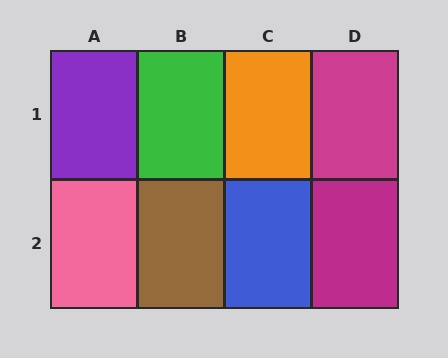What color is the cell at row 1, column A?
Purple.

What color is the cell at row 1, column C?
Orange.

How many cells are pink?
1 cell is pink.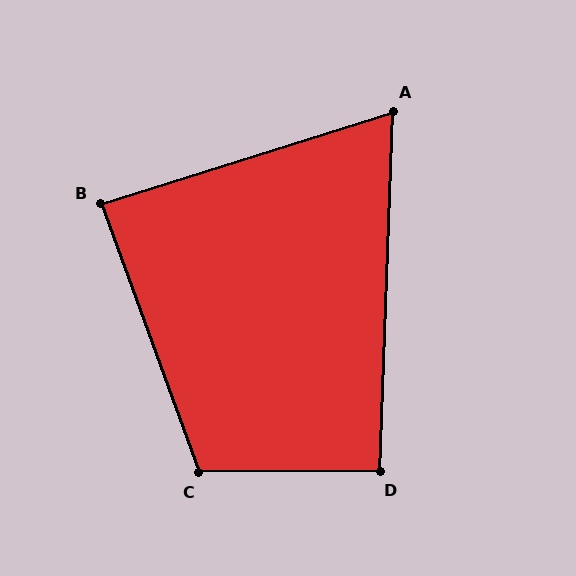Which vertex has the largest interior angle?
C, at approximately 110 degrees.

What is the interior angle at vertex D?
Approximately 93 degrees (approximately right).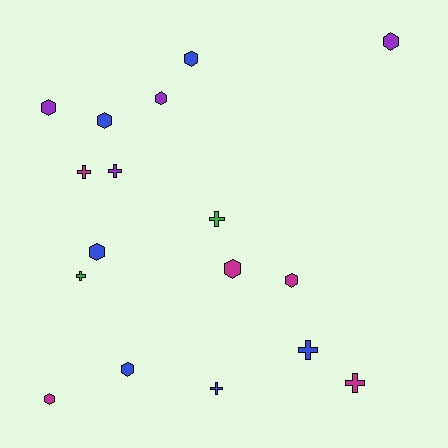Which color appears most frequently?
Blue, with 6 objects.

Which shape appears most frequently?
Hexagon, with 10 objects.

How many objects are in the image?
There are 17 objects.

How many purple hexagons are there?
There are 3 purple hexagons.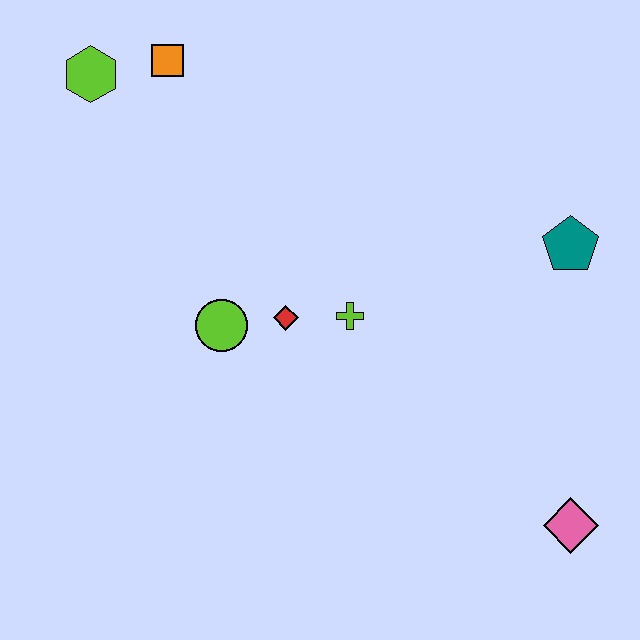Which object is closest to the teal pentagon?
The lime cross is closest to the teal pentagon.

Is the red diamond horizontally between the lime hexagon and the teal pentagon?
Yes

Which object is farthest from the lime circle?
The pink diamond is farthest from the lime circle.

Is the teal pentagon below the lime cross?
No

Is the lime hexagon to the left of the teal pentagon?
Yes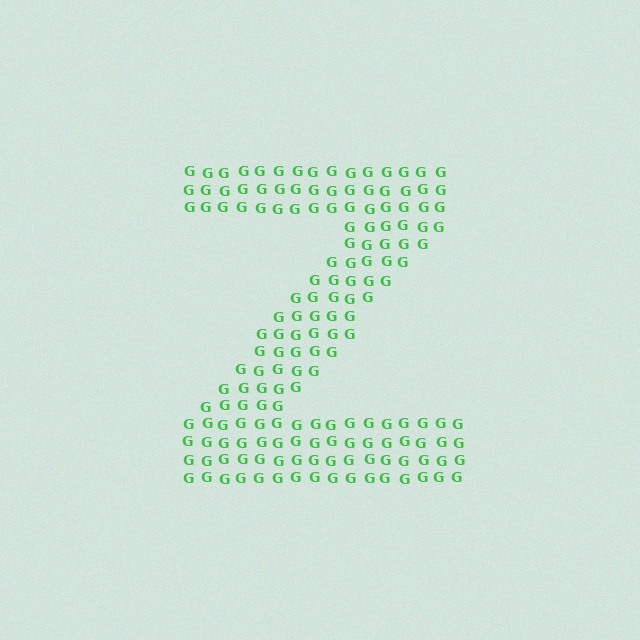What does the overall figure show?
The overall figure shows the letter Z.